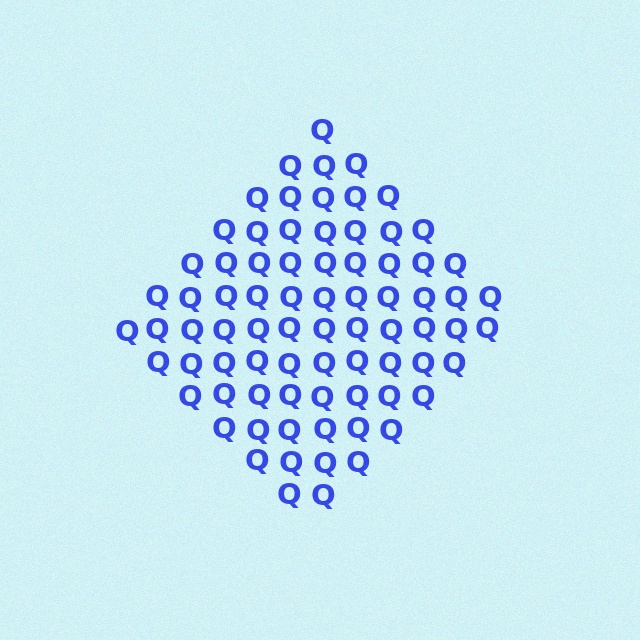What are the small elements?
The small elements are letter Q's.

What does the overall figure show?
The overall figure shows a diamond.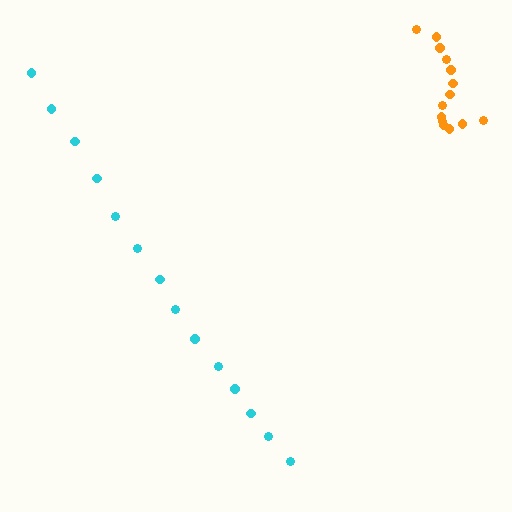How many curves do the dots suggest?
There are 2 distinct paths.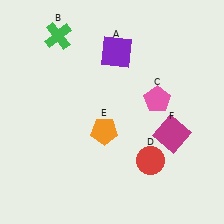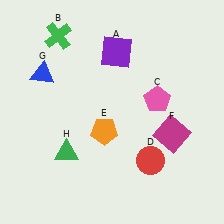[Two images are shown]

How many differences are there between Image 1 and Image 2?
There are 2 differences between the two images.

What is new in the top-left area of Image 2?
A blue triangle (G) was added in the top-left area of Image 2.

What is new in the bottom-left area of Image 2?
A green triangle (H) was added in the bottom-left area of Image 2.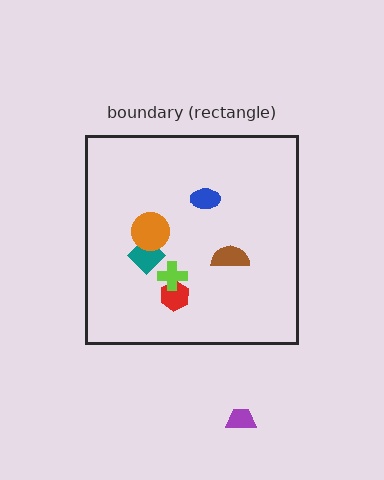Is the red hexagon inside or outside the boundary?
Inside.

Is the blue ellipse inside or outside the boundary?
Inside.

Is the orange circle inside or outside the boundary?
Inside.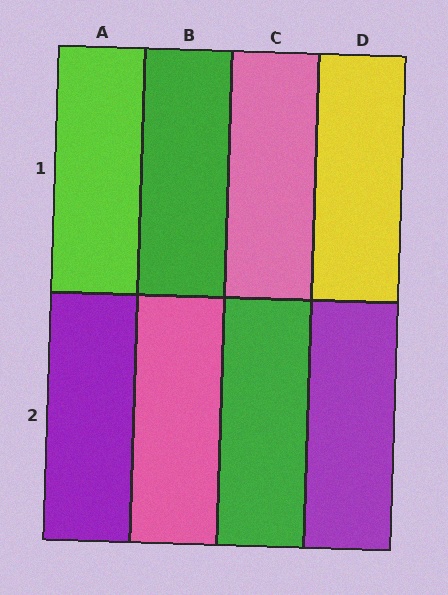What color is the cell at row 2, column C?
Green.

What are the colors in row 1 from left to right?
Lime, green, pink, yellow.